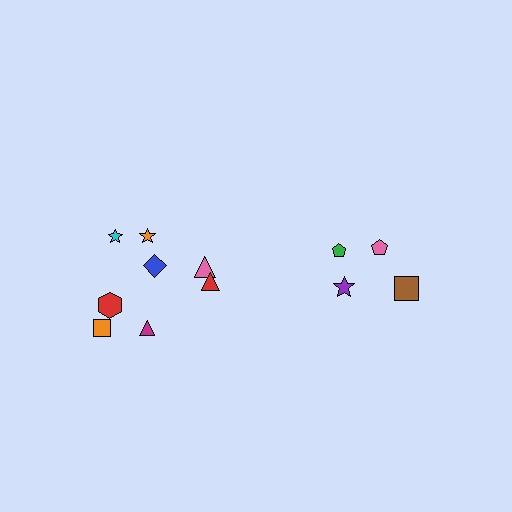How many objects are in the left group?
There are 8 objects.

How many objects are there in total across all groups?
There are 12 objects.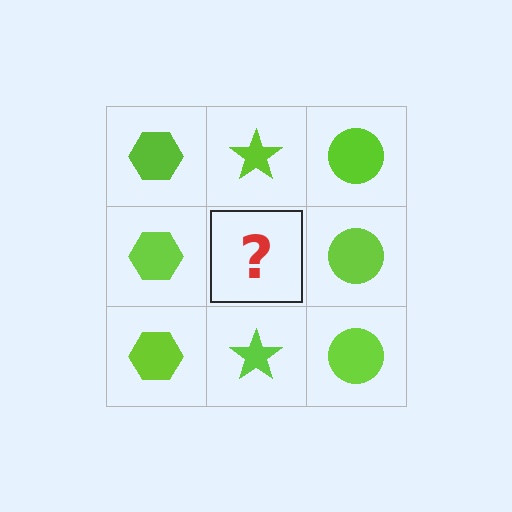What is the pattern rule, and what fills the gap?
The rule is that each column has a consistent shape. The gap should be filled with a lime star.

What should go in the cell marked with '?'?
The missing cell should contain a lime star.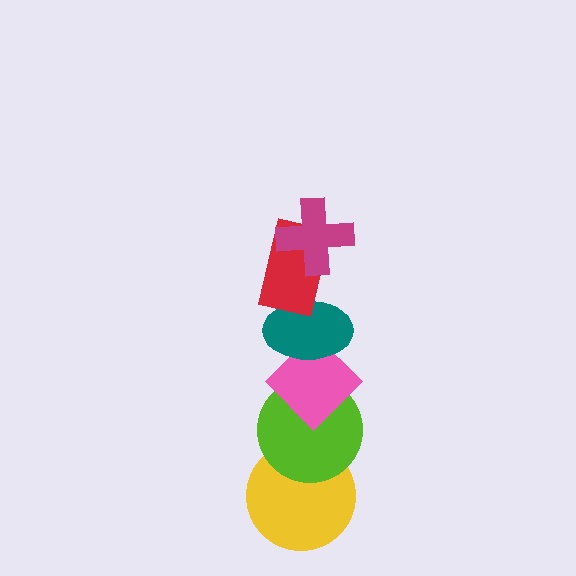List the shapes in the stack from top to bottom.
From top to bottom: the magenta cross, the red rectangle, the teal ellipse, the pink diamond, the lime circle, the yellow circle.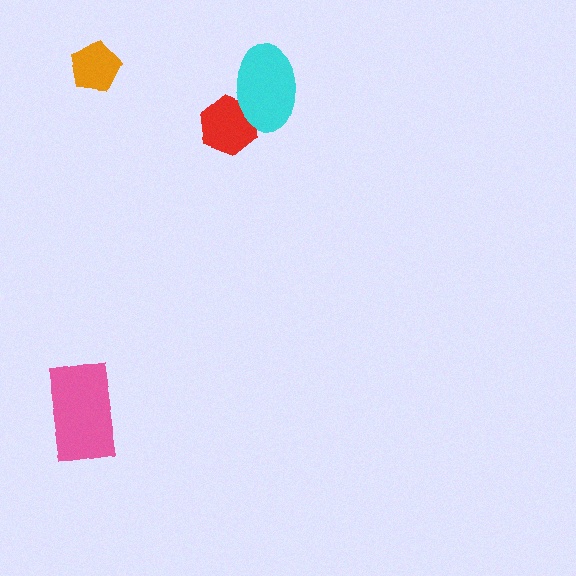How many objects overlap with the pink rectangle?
0 objects overlap with the pink rectangle.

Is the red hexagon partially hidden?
Yes, it is partially covered by another shape.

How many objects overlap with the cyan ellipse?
1 object overlaps with the cyan ellipse.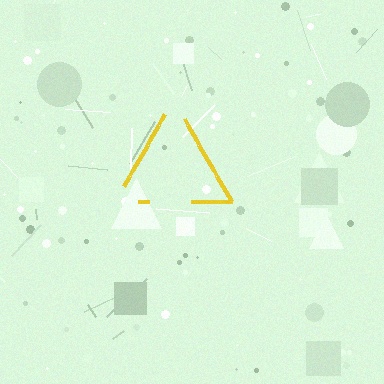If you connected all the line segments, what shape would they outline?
They would outline a triangle.